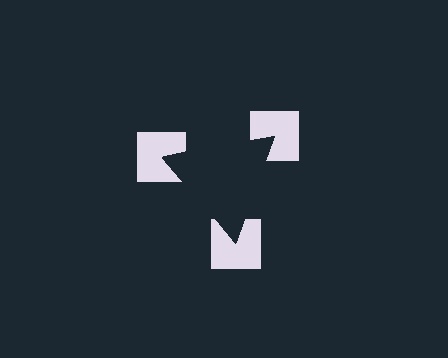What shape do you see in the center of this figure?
An illusory triangle — its edges are inferred from the aligned wedge cuts in the notched squares, not physically drawn.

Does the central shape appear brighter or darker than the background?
It typically appears slightly darker than the background, even though no actual brightness change is drawn.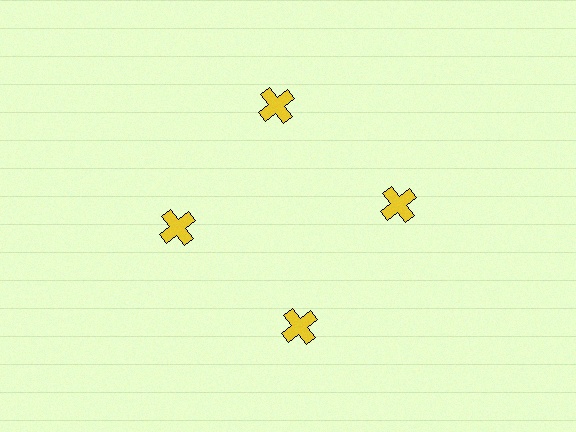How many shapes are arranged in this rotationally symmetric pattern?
There are 4 shapes, arranged in 4 groups of 1.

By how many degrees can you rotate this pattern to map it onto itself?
The pattern maps onto itself every 90 degrees of rotation.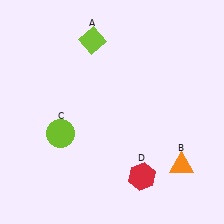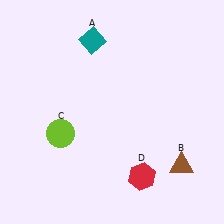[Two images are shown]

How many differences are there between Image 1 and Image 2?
There are 2 differences between the two images.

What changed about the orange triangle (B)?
In Image 1, B is orange. In Image 2, it changed to brown.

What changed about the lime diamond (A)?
In Image 1, A is lime. In Image 2, it changed to teal.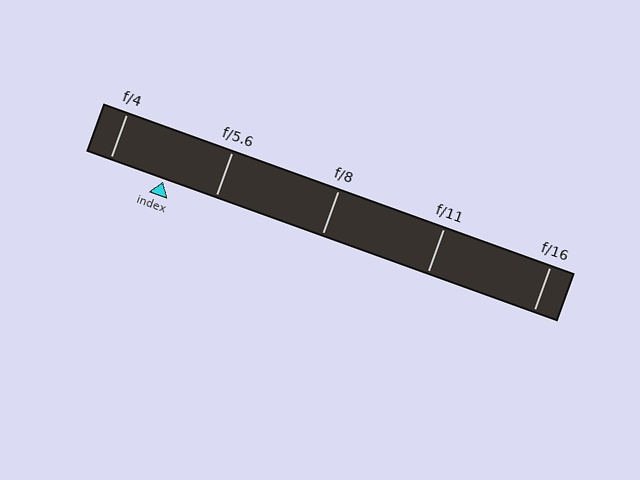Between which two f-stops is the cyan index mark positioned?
The index mark is between f/4 and f/5.6.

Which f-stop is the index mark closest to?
The index mark is closest to f/5.6.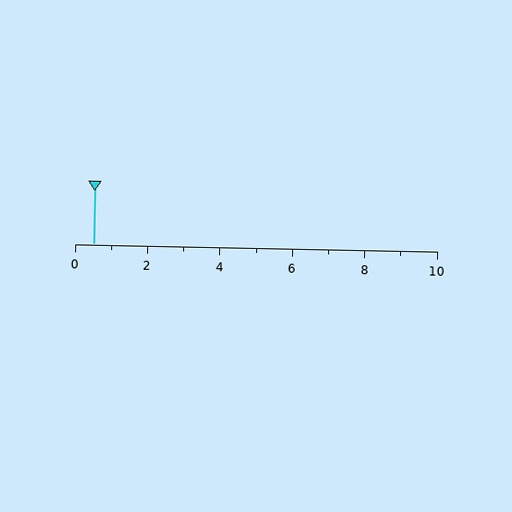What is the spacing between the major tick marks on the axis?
The major ticks are spaced 2 apart.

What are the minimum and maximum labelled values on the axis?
The axis runs from 0 to 10.